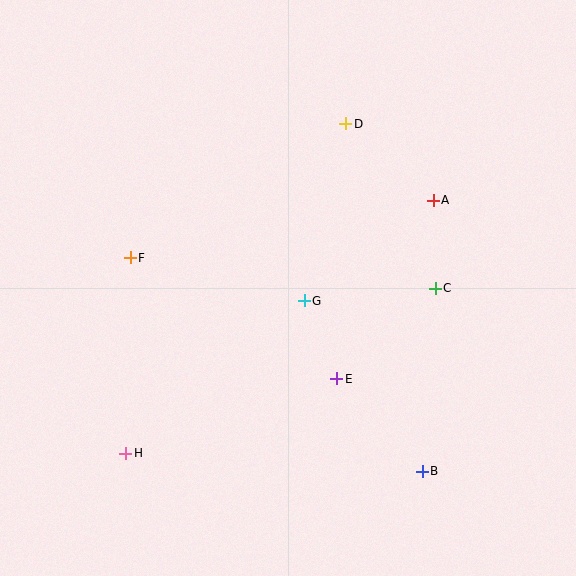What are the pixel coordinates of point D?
Point D is at (346, 124).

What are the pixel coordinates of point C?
Point C is at (435, 288).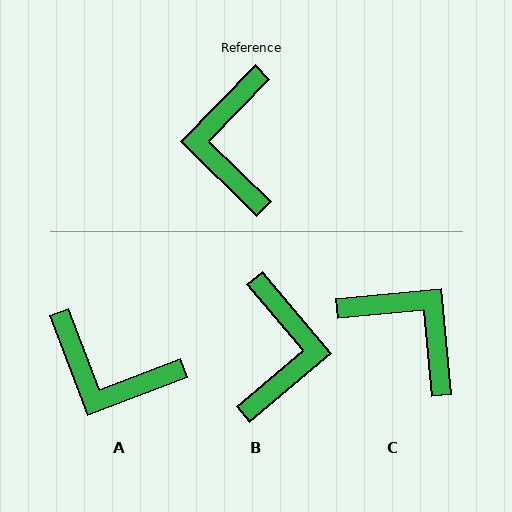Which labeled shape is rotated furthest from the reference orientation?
B, about 174 degrees away.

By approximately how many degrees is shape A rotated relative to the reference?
Approximately 65 degrees counter-clockwise.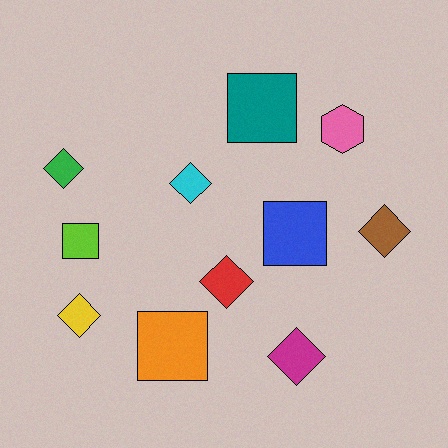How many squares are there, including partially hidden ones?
There are 4 squares.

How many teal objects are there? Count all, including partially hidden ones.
There is 1 teal object.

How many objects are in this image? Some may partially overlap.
There are 11 objects.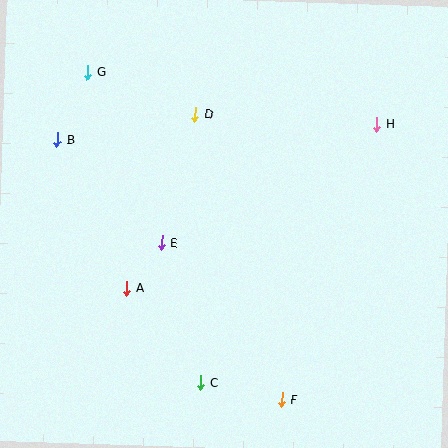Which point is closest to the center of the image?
Point E at (162, 243) is closest to the center.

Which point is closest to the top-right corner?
Point H is closest to the top-right corner.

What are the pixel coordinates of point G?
Point G is at (87, 72).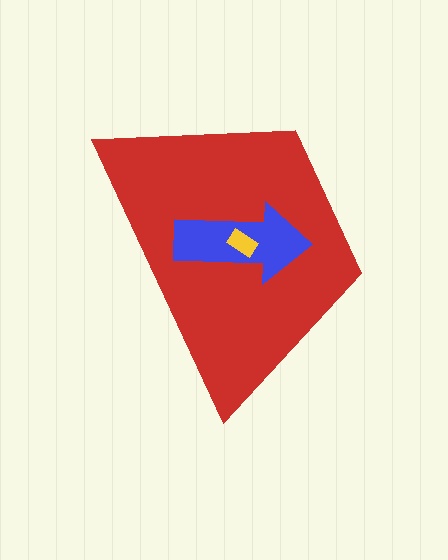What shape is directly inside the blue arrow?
The yellow rectangle.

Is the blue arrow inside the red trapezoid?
Yes.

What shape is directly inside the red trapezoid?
The blue arrow.